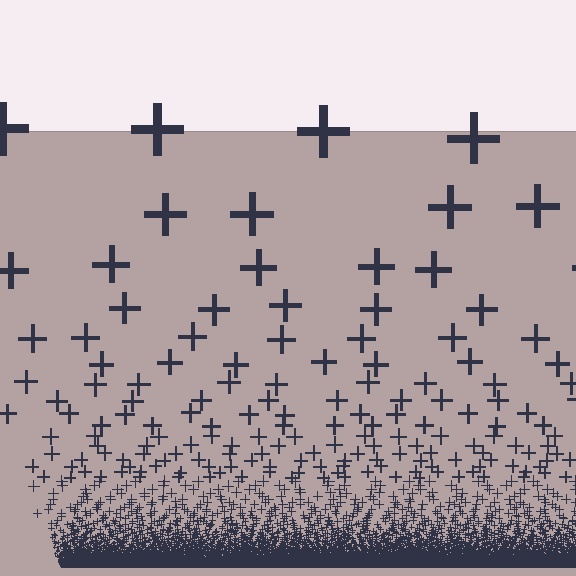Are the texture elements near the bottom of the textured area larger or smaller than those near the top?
Smaller. The gradient is inverted — elements near the bottom are smaller and denser.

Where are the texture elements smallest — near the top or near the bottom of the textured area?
Near the bottom.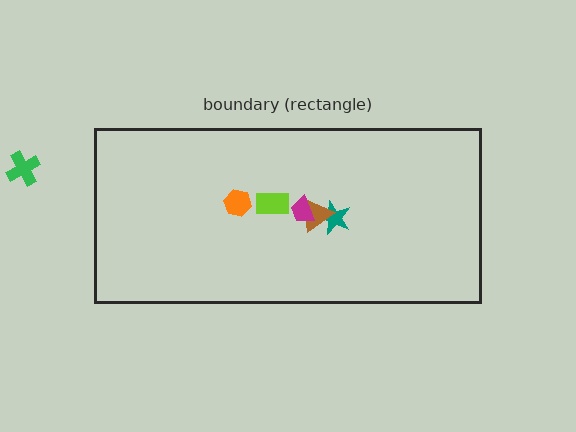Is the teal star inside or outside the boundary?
Inside.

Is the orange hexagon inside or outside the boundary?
Inside.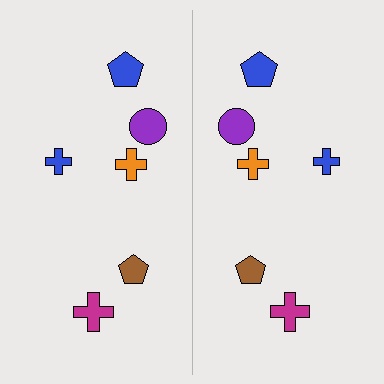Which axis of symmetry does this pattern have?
The pattern has a vertical axis of symmetry running through the center of the image.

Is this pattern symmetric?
Yes, this pattern has bilateral (reflection) symmetry.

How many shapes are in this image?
There are 12 shapes in this image.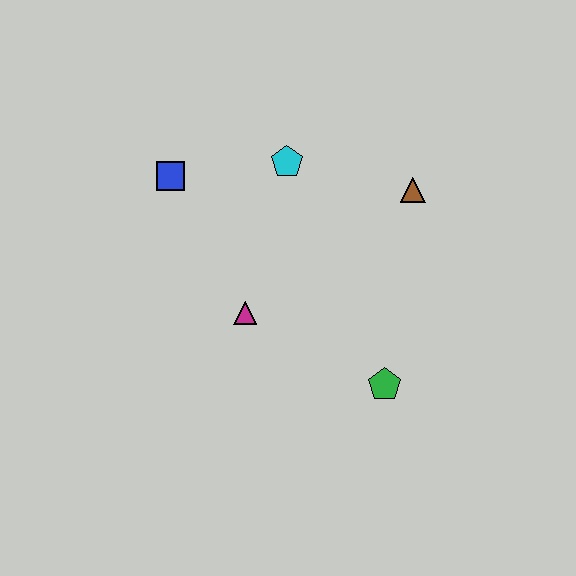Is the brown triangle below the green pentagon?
No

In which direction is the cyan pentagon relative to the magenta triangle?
The cyan pentagon is above the magenta triangle.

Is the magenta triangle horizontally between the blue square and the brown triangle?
Yes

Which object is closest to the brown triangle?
The cyan pentagon is closest to the brown triangle.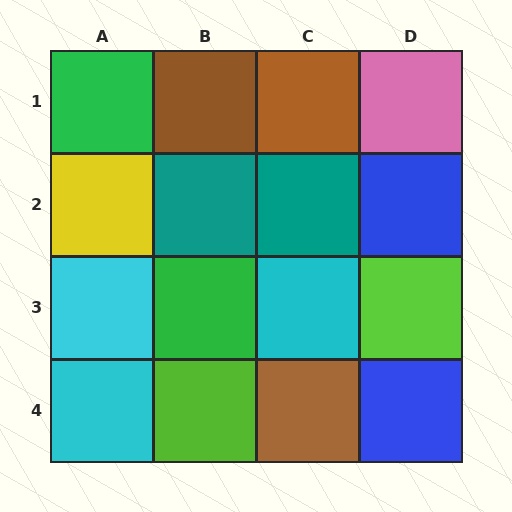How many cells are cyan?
3 cells are cyan.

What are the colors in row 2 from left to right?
Yellow, teal, teal, blue.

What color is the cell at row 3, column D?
Lime.